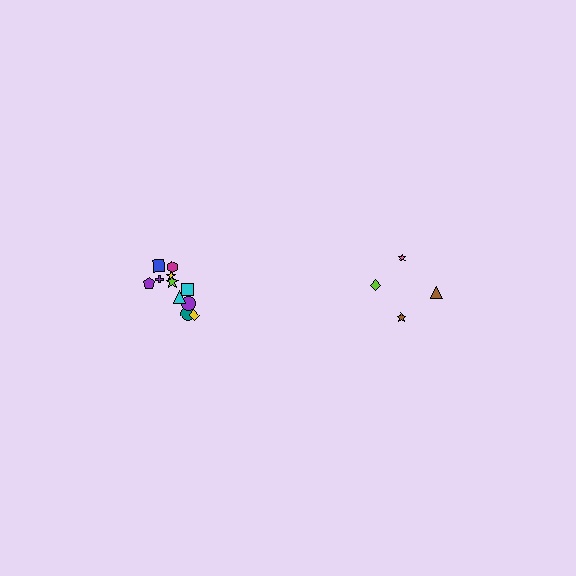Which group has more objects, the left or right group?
The left group.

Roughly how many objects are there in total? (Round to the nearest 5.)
Roughly 15 objects in total.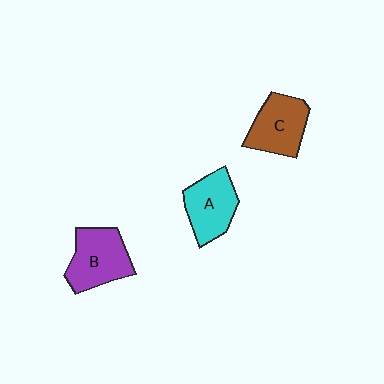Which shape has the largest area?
Shape B (purple).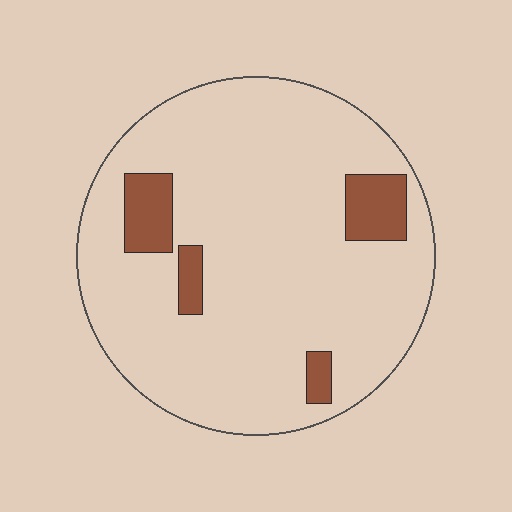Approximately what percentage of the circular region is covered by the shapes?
Approximately 10%.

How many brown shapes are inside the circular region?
4.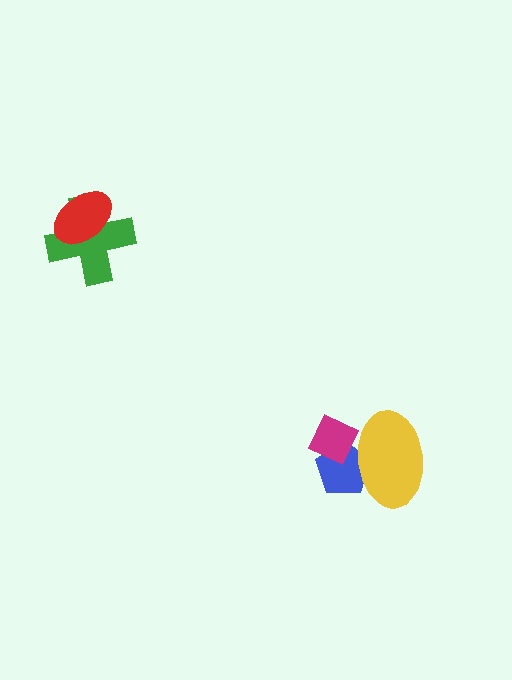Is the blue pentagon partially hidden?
Yes, it is partially covered by another shape.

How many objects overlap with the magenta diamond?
2 objects overlap with the magenta diamond.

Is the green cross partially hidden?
Yes, it is partially covered by another shape.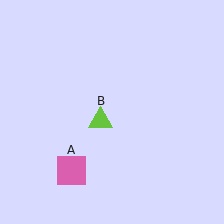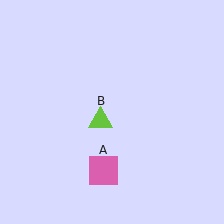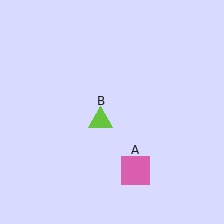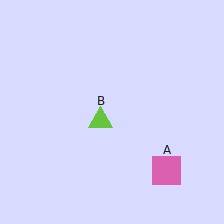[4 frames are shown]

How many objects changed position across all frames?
1 object changed position: pink square (object A).